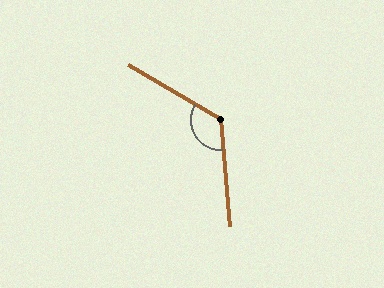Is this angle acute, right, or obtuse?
It is obtuse.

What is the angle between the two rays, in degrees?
Approximately 125 degrees.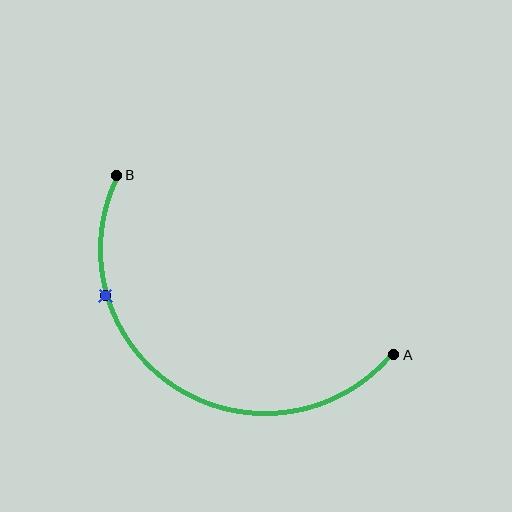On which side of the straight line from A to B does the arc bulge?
The arc bulges below the straight line connecting A and B.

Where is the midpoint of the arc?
The arc midpoint is the point on the curve farthest from the straight line joining A and B. It sits below that line.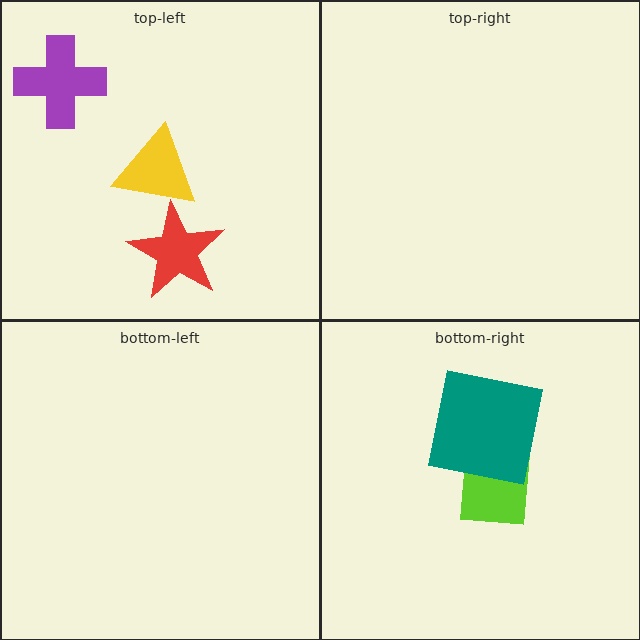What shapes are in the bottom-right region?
The lime rectangle, the teal square.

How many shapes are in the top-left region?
3.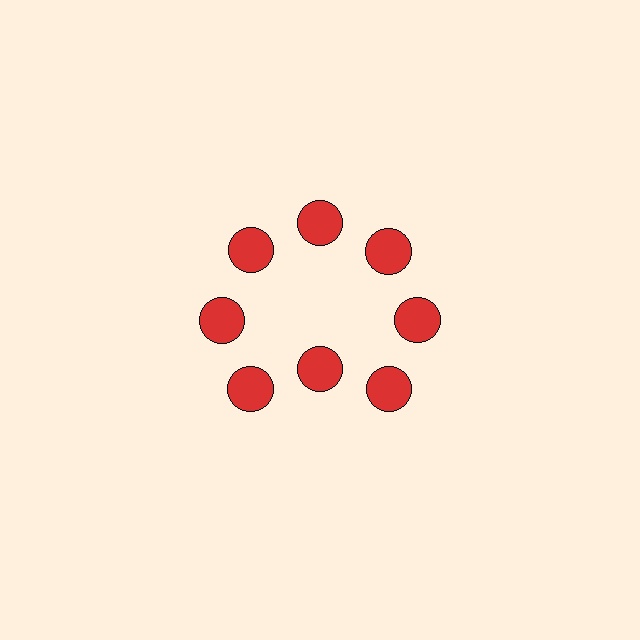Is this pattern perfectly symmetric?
No. The 8 red circles are arranged in a ring, but one element near the 6 o'clock position is pulled inward toward the center, breaking the 8-fold rotational symmetry.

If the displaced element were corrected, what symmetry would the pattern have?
It would have 8-fold rotational symmetry — the pattern would map onto itself every 45 degrees.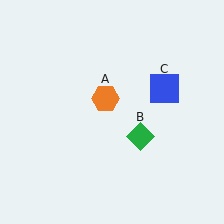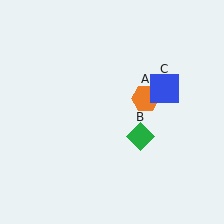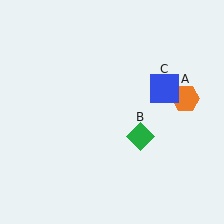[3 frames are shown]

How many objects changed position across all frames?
1 object changed position: orange hexagon (object A).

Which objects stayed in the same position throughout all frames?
Green diamond (object B) and blue square (object C) remained stationary.